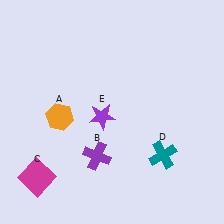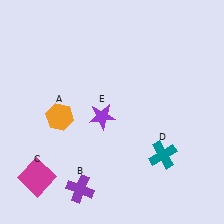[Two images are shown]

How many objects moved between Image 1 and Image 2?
1 object moved between the two images.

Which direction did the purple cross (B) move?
The purple cross (B) moved down.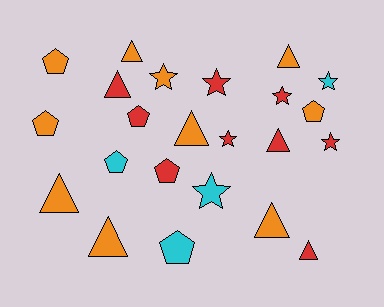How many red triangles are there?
There are 3 red triangles.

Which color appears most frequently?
Orange, with 10 objects.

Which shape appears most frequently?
Triangle, with 9 objects.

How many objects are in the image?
There are 23 objects.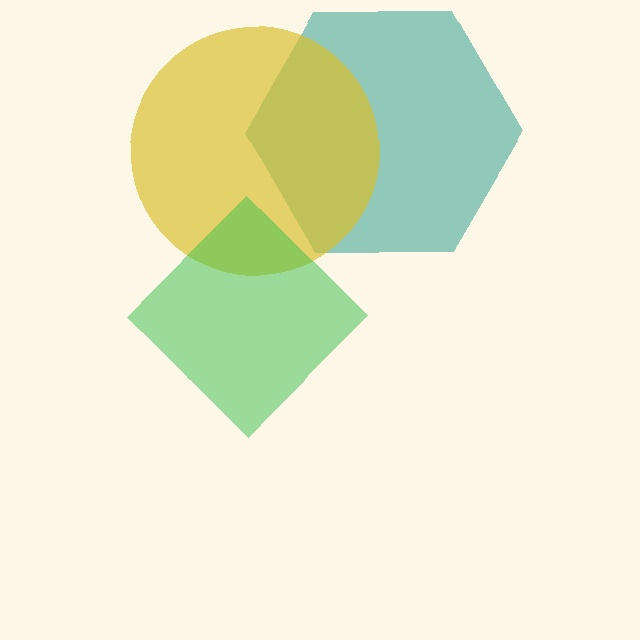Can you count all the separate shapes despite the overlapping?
Yes, there are 3 separate shapes.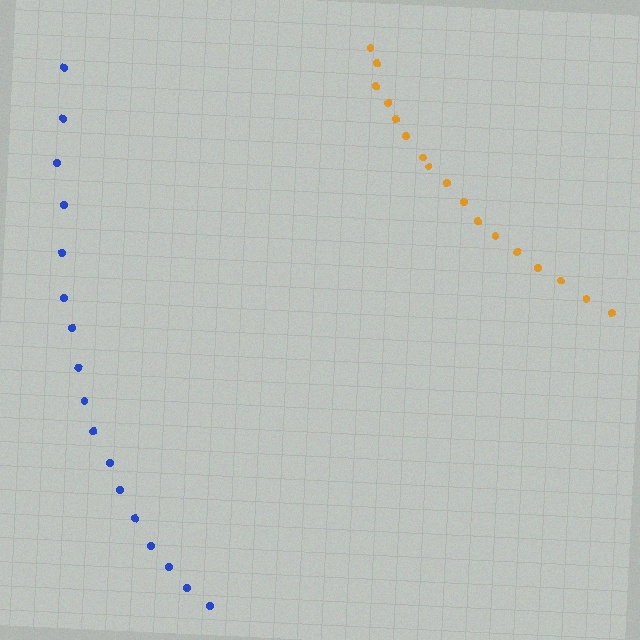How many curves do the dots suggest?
There are 2 distinct paths.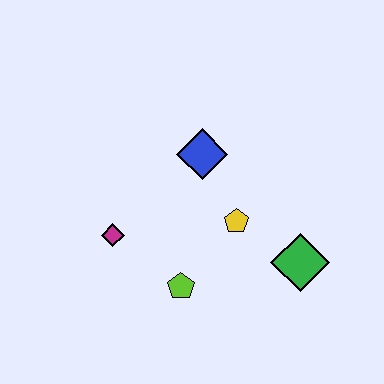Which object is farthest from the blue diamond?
The green diamond is farthest from the blue diamond.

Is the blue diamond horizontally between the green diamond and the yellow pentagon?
No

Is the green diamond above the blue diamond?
No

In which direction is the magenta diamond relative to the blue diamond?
The magenta diamond is to the left of the blue diamond.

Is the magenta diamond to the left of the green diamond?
Yes